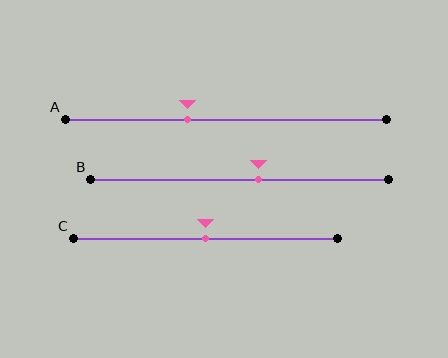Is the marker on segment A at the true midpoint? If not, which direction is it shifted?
No, the marker on segment A is shifted to the left by about 12% of the segment length.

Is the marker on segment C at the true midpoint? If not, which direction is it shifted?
Yes, the marker on segment C is at the true midpoint.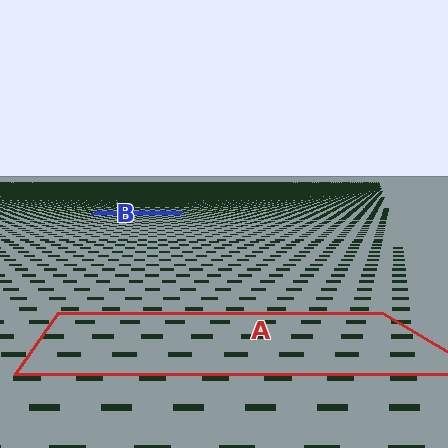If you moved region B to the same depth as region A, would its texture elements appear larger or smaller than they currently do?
They would appear larger. At a closer depth, the same texture elements are projected at a bigger on-screen size.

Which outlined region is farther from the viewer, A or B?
Region B is farther from the viewer — the texture elements inside it appear smaller and more densely packed.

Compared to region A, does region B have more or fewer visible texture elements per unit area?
Region B has more texture elements per unit area — they are packed more densely because it is farther away.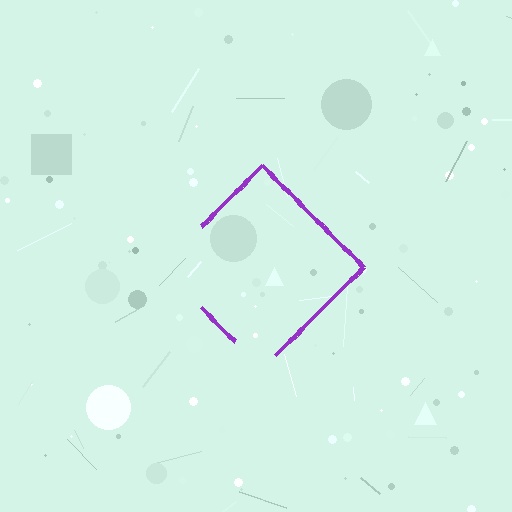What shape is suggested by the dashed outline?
The dashed outline suggests a diamond.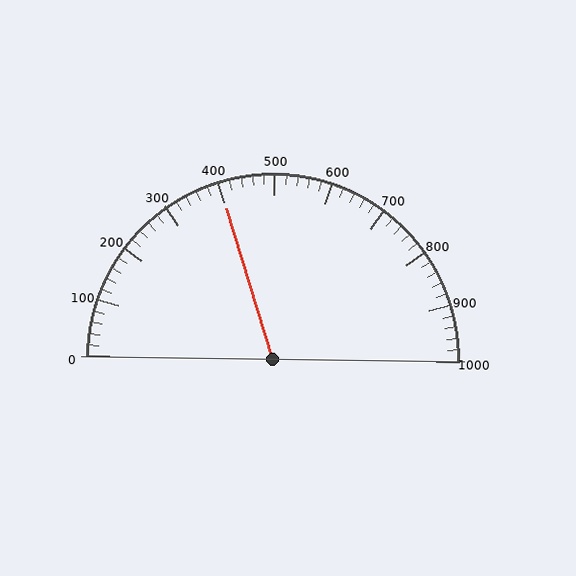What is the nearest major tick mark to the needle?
The nearest major tick mark is 400.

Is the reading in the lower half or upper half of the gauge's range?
The reading is in the lower half of the range (0 to 1000).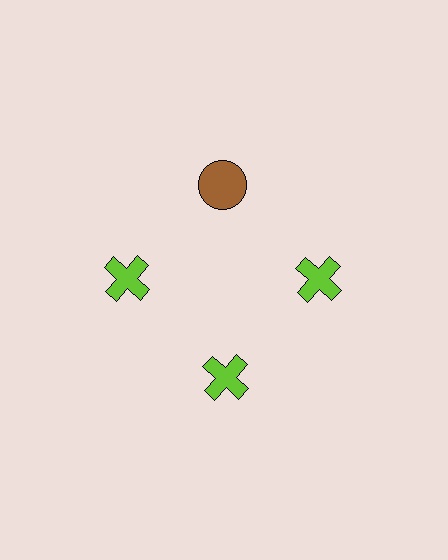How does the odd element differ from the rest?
It differs in both color (brown instead of lime) and shape (circle instead of cross).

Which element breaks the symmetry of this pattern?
The brown circle at roughly the 12 o'clock position breaks the symmetry. All other shapes are lime crosses.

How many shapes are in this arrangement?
There are 4 shapes arranged in a ring pattern.